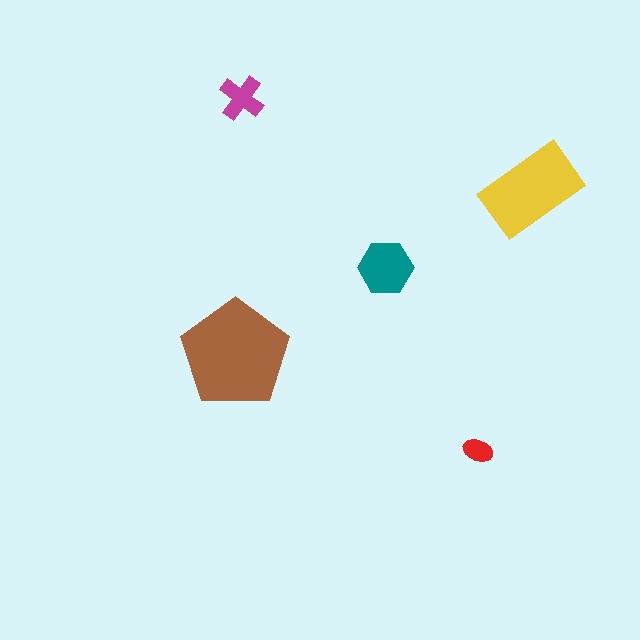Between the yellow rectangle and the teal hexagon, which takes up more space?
The yellow rectangle.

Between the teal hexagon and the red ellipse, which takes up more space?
The teal hexagon.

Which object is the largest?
The brown pentagon.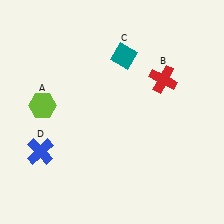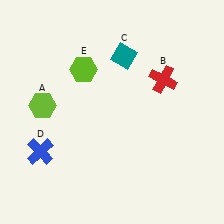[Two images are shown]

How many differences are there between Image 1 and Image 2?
There is 1 difference between the two images.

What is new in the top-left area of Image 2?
A lime hexagon (E) was added in the top-left area of Image 2.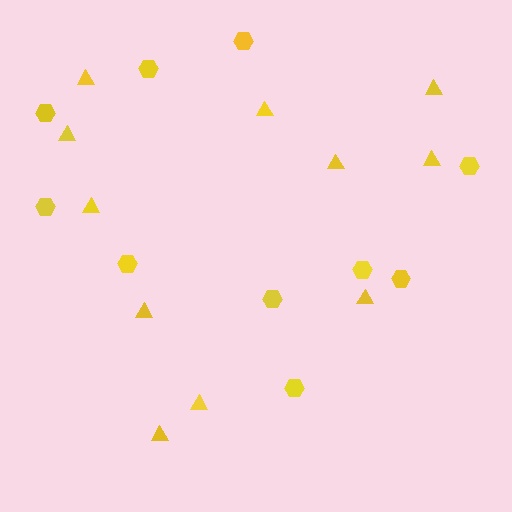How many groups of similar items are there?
There are 2 groups: one group of hexagons (10) and one group of triangles (11).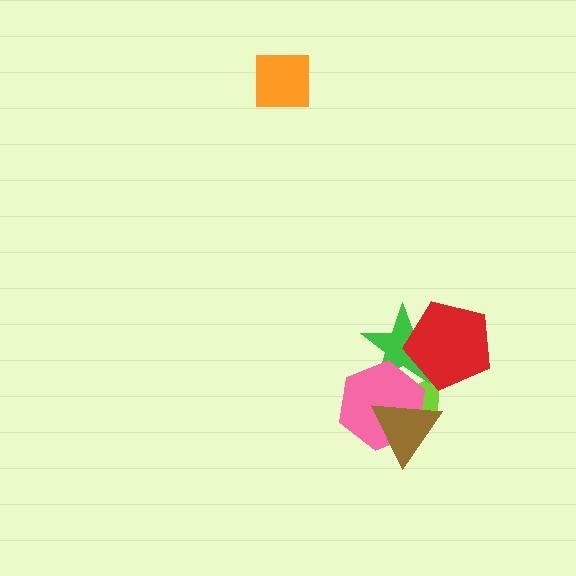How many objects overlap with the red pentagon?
2 objects overlap with the red pentagon.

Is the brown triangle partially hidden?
No, no other shape covers it.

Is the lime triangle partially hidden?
Yes, it is partially covered by another shape.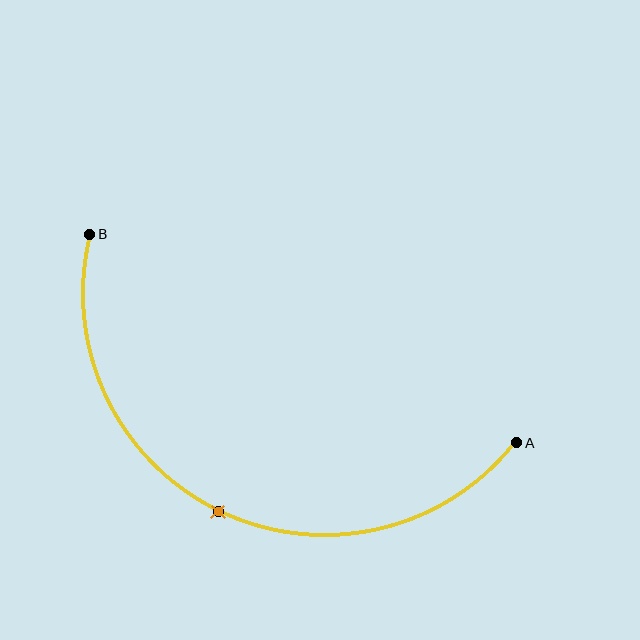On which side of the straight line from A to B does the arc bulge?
The arc bulges below the straight line connecting A and B.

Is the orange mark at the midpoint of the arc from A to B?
Yes. The orange mark lies on the arc at equal arc-length from both A and B — it is the arc midpoint.